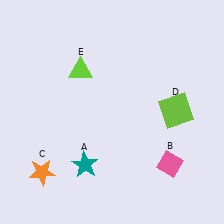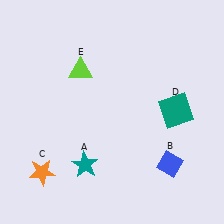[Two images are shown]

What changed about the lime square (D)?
In Image 1, D is lime. In Image 2, it changed to teal.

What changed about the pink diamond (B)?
In Image 1, B is pink. In Image 2, it changed to blue.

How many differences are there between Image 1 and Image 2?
There are 2 differences between the two images.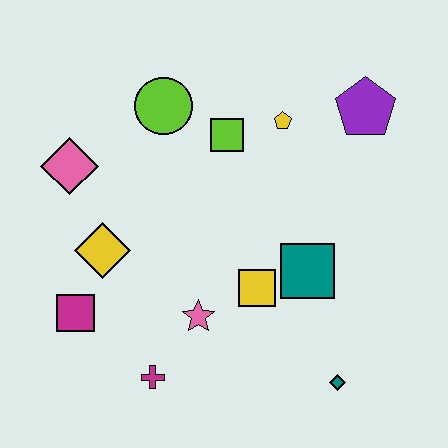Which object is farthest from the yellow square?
The pink diamond is farthest from the yellow square.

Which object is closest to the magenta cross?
The pink star is closest to the magenta cross.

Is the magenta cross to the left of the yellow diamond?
No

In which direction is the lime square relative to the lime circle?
The lime square is to the right of the lime circle.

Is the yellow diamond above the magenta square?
Yes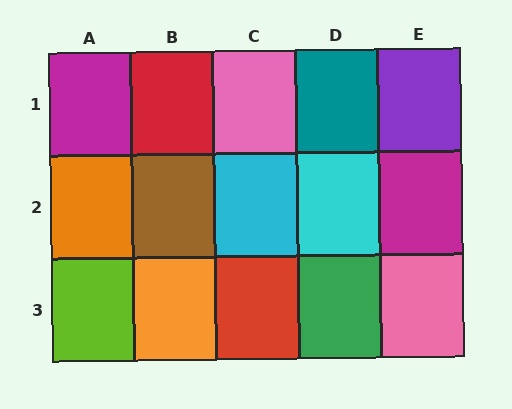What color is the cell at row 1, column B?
Red.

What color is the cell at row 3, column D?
Green.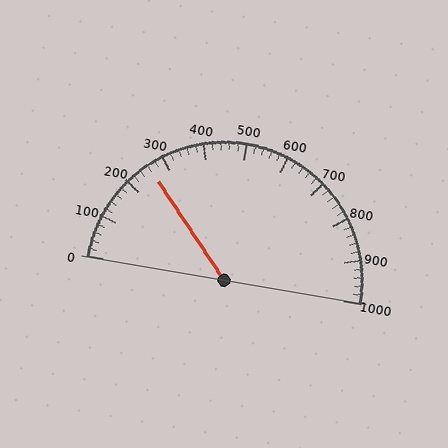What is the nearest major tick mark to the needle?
The nearest major tick mark is 300.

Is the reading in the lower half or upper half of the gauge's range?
The reading is in the lower half of the range (0 to 1000).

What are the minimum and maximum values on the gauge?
The gauge ranges from 0 to 1000.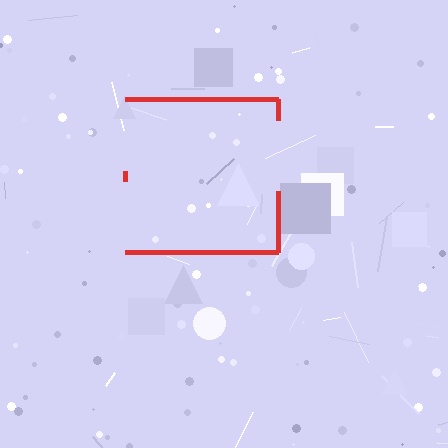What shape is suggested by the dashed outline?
The dashed outline suggests a square.